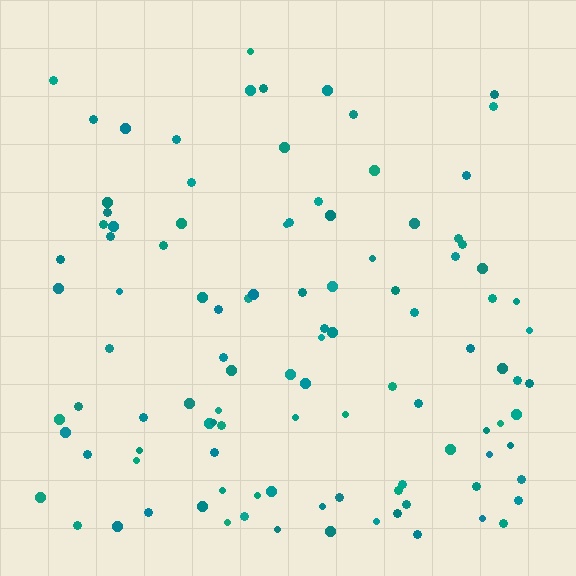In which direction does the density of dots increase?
From top to bottom, with the bottom side densest.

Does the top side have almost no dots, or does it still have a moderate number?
Still a moderate number, just noticeably fewer than the bottom.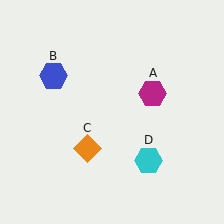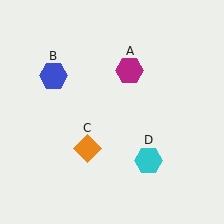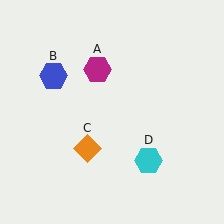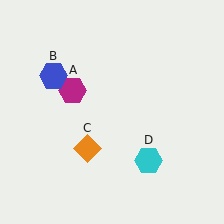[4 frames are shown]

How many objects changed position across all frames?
1 object changed position: magenta hexagon (object A).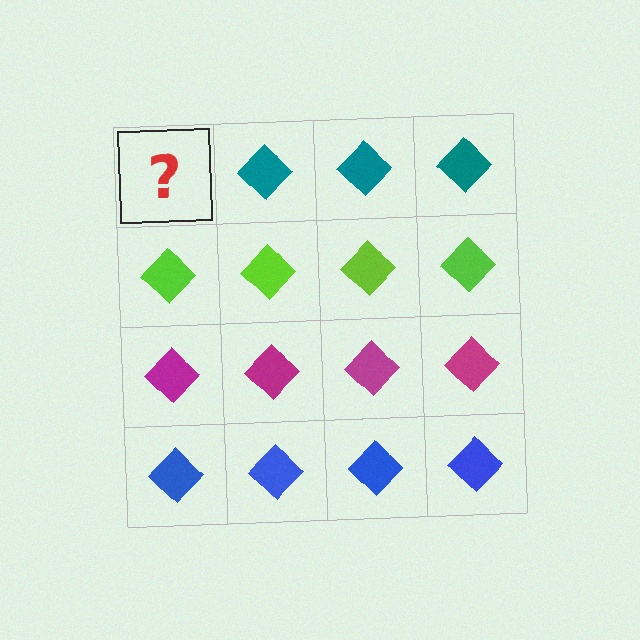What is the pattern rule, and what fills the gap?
The rule is that each row has a consistent color. The gap should be filled with a teal diamond.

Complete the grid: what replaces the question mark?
The question mark should be replaced with a teal diamond.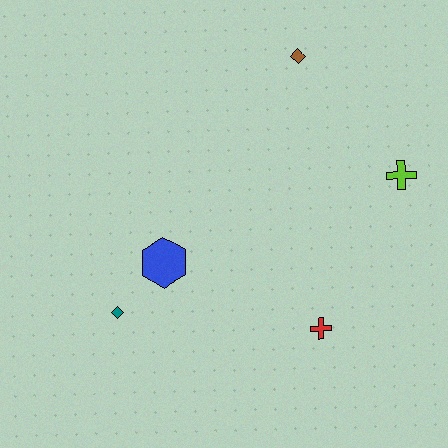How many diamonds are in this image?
There are 2 diamonds.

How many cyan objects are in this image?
There are no cyan objects.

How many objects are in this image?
There are 5 objects.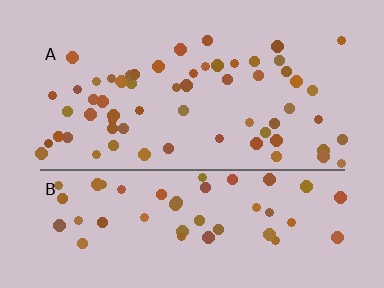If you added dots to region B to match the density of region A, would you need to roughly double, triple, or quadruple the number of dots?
Approximately double.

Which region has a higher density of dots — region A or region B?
A (the top).